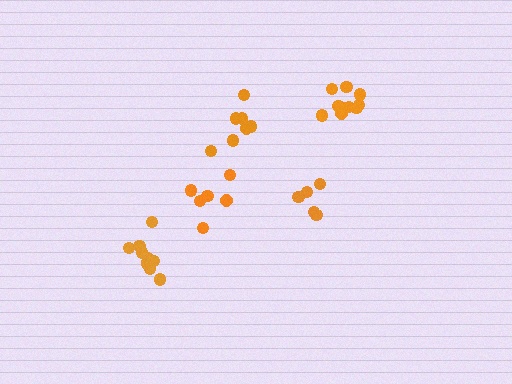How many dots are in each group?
Group 1: 10 dots, Group 2: 5 dots, Group 3: 10 dots, Group 4: 6 dots, Group 5: 7 dots (38 total).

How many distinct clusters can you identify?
There are 5 distinct clusters.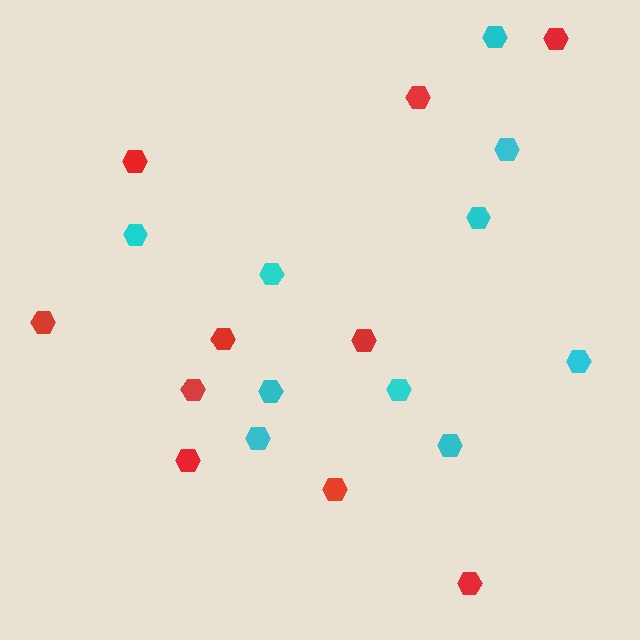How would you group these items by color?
There are 2 groups: one group of red hexagons (10) and one group of cyan hexagons (10).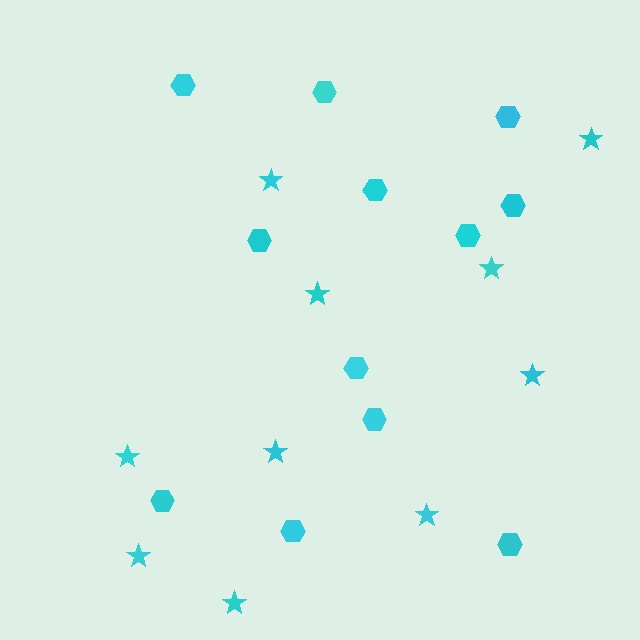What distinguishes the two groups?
There are 2 groups: one group of stars (10) and one group of hexagons (12).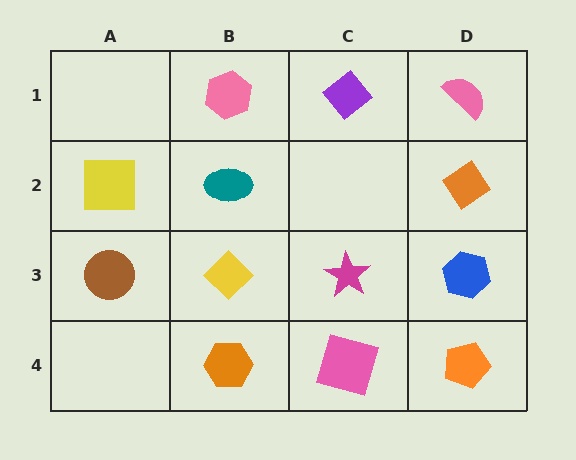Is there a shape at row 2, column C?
No, that cell is empty.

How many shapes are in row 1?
3 shapes.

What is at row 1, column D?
A pink semicircle.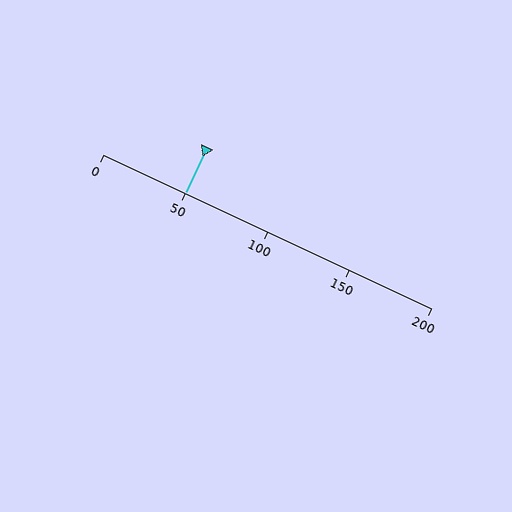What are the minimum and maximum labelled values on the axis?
The axis runs from 0 to 200.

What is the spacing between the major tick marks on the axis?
The major ticks are spaced 50 apart.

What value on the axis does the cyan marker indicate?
The marker indicates approximately 50.